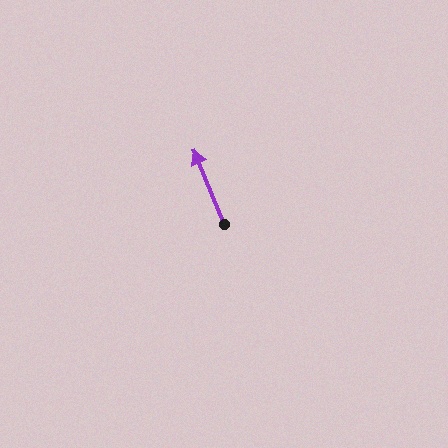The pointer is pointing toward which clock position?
Roughly 11 o'clock.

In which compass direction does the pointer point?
Northwest.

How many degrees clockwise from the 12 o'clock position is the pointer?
Approximately 337 degrees.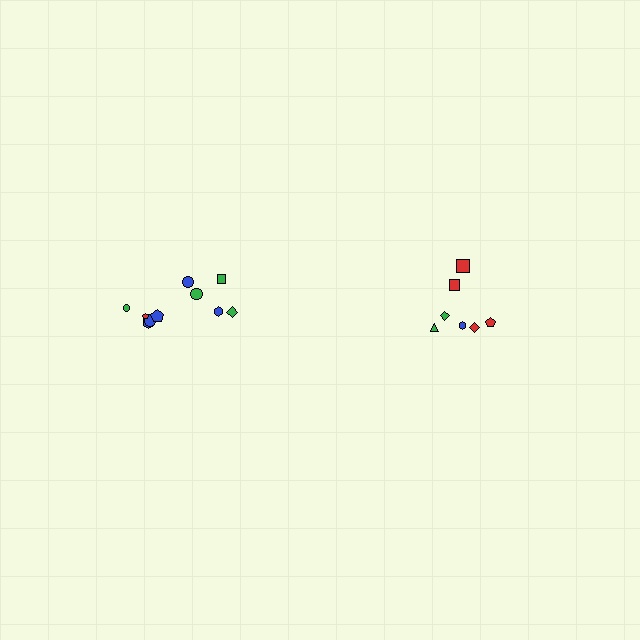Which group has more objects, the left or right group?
The left group.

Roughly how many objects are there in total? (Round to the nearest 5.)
Roughly 15 objects in total.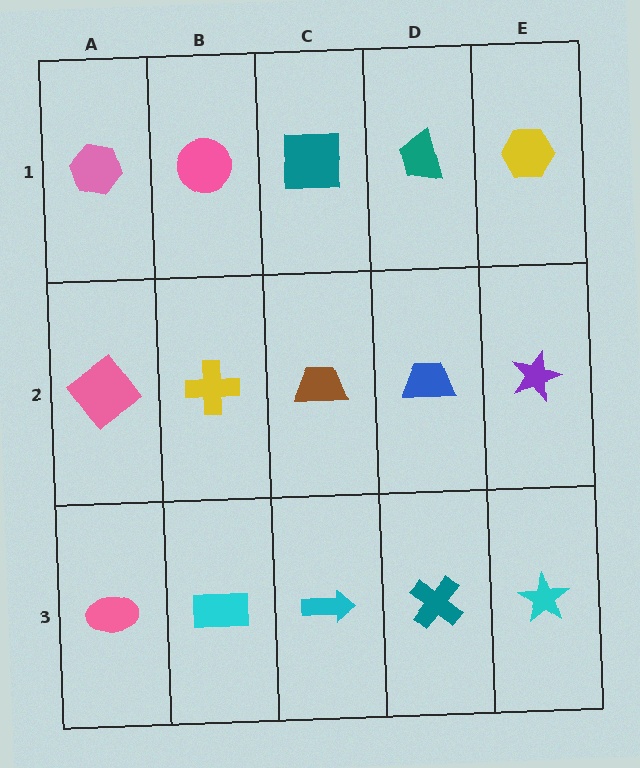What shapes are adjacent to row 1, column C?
A brown trapezoid (row 2, column C), a pink circle (row 1, column B), a teal trapezoid (row 1, column D).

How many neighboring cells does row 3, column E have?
2.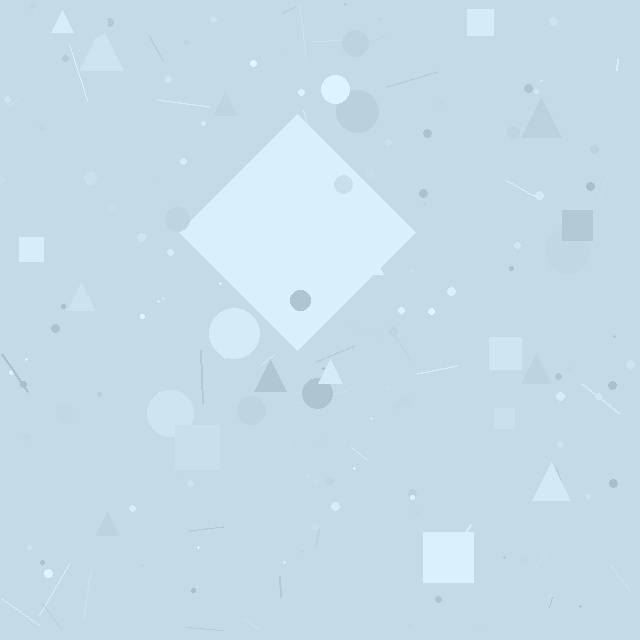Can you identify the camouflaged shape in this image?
The camouflaged shape is a diamond.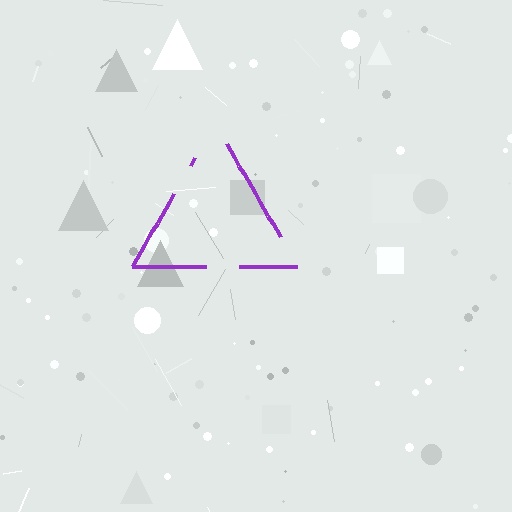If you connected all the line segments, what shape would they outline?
They would outline a triangle.